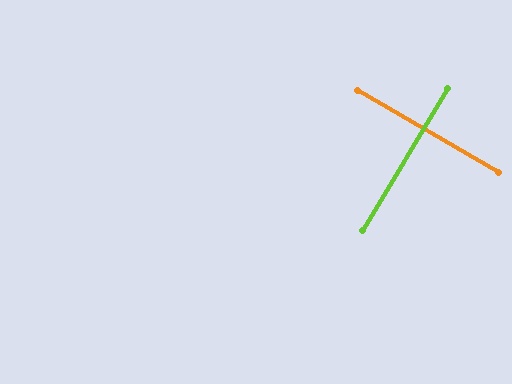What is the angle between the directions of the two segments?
Approximately 89 degrees.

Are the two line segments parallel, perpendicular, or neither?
Perpendicular — they meet at approximately 89°.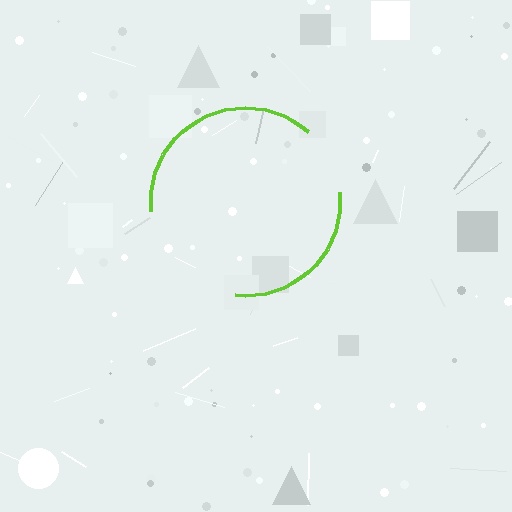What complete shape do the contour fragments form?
The contour fragments form a circle.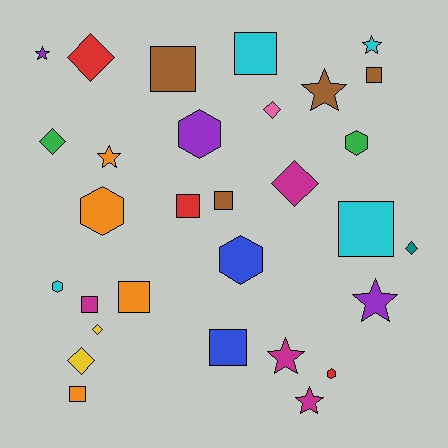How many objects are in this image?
There are 30 objects.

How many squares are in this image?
There are 10 squares.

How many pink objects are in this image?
There is 1 pink object.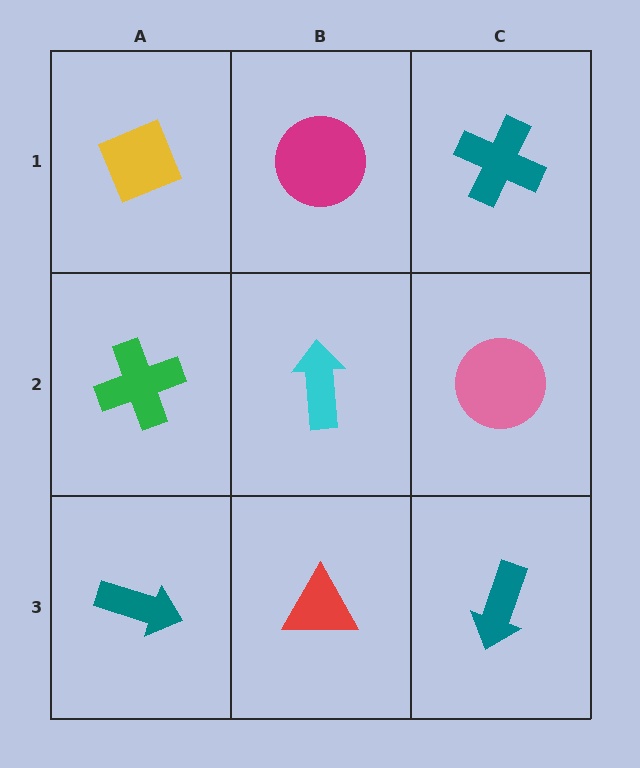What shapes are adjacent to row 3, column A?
A green cross (row 2, column A), a red triangle (row 3, column B).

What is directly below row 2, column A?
A teal arrow.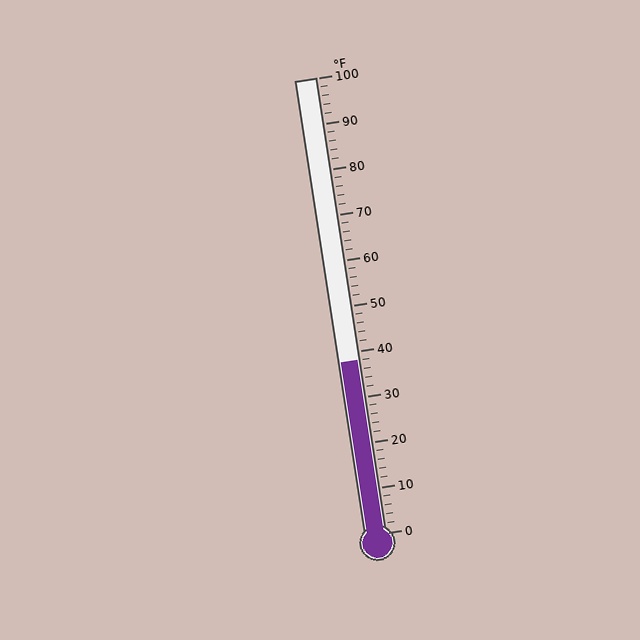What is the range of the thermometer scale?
The thermometer scale ranges from 0°F to 100°F.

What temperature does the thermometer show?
The thermometer shows approximately 38°F.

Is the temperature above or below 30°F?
The temperature is above 30°F.